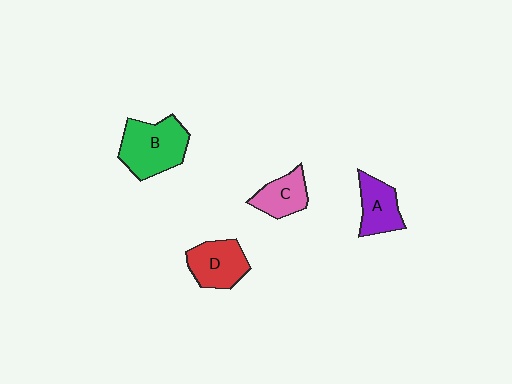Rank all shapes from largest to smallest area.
From largest to smallest: B (green), D (red), A (purple), C (pink).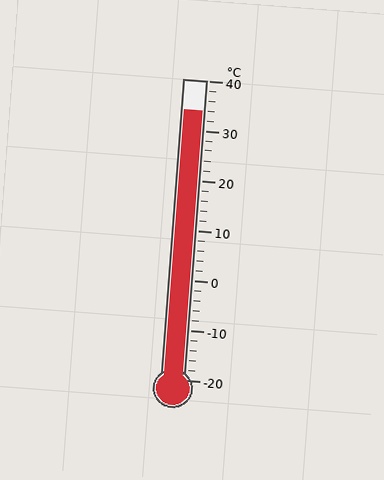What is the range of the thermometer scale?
The thermometer scale ranges from -20°C to 40°C.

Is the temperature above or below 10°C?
The temperature is above 10°C.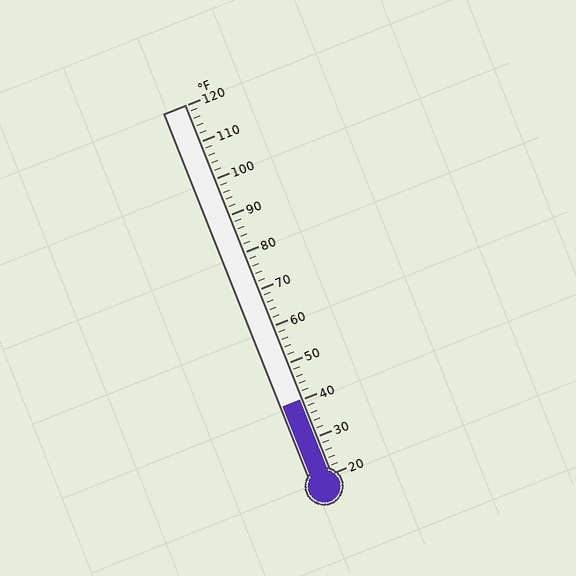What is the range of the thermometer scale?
The thermometer scale ranges from 20°F to 120°F.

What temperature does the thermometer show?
The thermometer shows approximately 40°F.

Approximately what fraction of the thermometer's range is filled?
The thermometer is filled to approximately 20% of its range.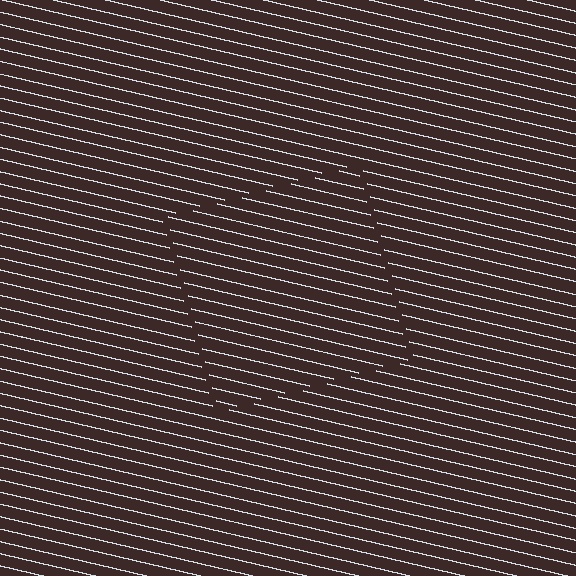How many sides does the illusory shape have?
4 sides — the line-ends trace a square.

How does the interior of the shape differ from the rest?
The interior of the shape contains the same grating, shifted by half a period — the contour is defined by the phase discontinuity where line-ends from the inner and outer gratings abut.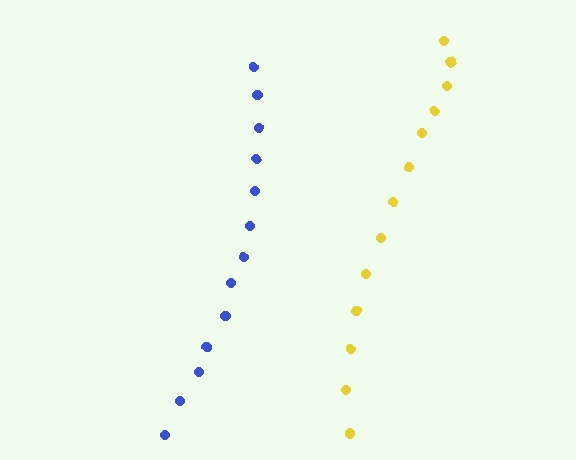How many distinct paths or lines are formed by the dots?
There are 2 distinct paths.